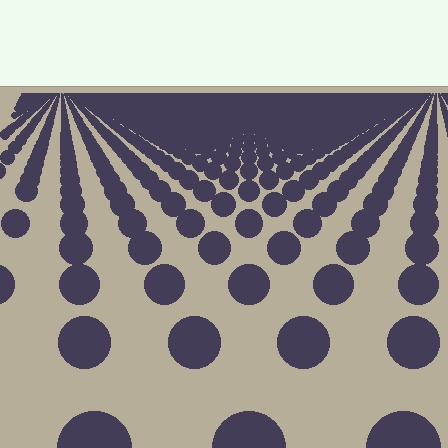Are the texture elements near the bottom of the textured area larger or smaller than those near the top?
Larger. Near the bottom, elements are closer to the viewer and appear at a bigger on-screen size.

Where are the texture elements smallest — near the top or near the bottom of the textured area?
Near the top.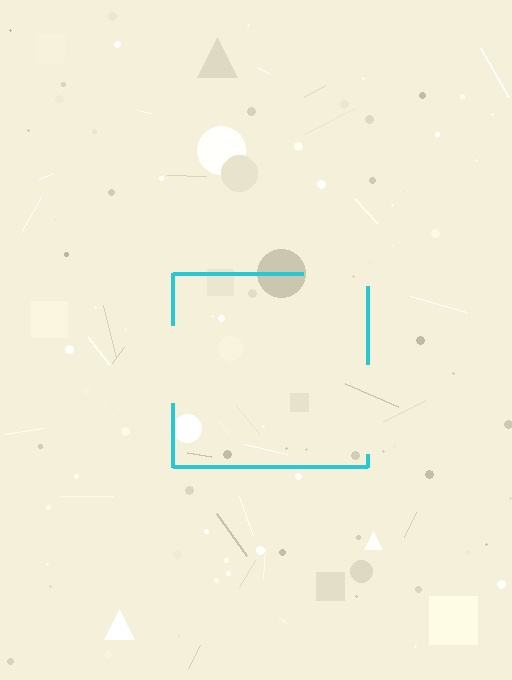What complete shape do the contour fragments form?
The contour fragments form a square.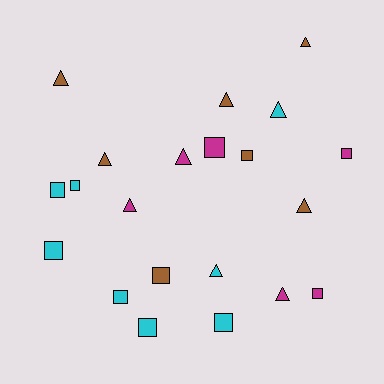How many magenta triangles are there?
There are 3 magenta triangles.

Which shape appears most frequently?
Square, with 11 objects.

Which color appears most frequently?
Cyan, with 8 objects.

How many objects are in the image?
There are 21 objects.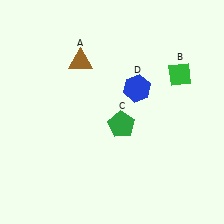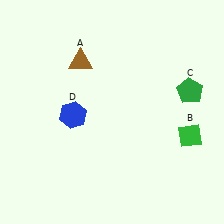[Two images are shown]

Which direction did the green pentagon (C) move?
The green pentagon (C) moved right.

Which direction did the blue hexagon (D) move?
The blue hexagon (D) moved left.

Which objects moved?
The objects that moved are: the green diamond (B), the green pentagon (C), the blue hexagon (D).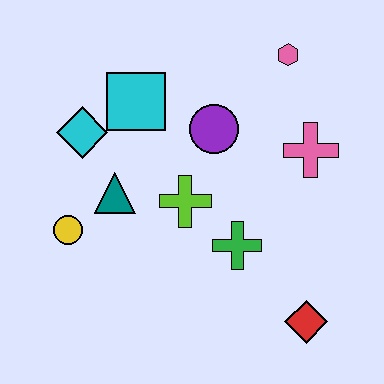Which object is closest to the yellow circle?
The teal triangle is closest to the yellow circle.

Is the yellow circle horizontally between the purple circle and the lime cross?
No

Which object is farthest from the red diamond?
The cyan diamond is farthest from the red diamond.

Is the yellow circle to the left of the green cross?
Yes